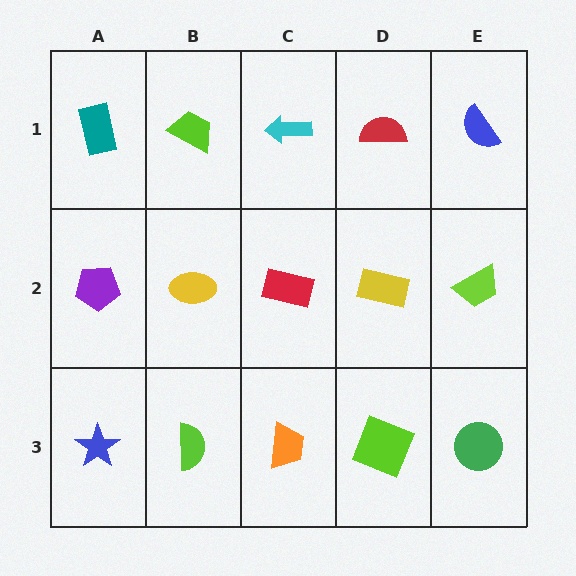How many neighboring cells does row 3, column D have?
3.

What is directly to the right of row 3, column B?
An orange trapezoid.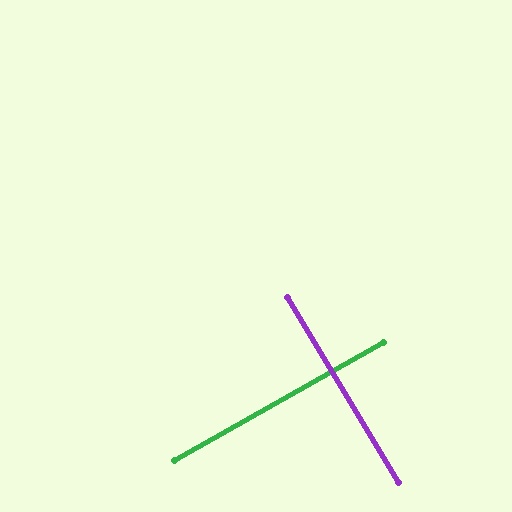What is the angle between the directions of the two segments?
Approximately 88 degrees.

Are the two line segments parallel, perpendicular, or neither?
Perpendicular — they meet at approximately 88°.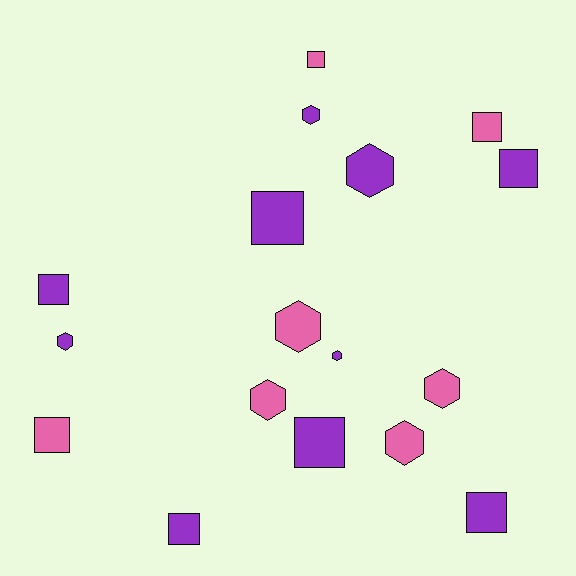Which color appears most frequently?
Purple, with 10 objects.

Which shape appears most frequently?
Square, with 9 objects.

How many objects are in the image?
There are 17 objects.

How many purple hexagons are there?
There are 4 purple hexagons.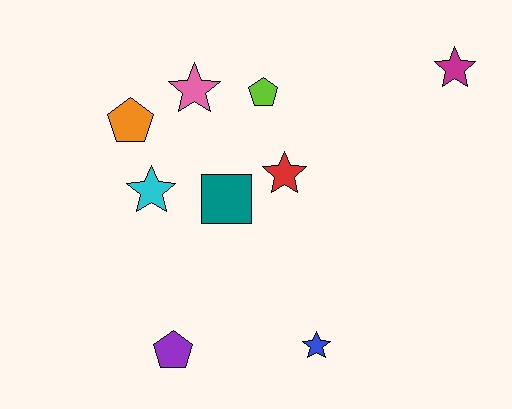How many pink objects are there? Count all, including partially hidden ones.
There is 1 pink object.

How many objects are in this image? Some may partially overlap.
There are 9 objects.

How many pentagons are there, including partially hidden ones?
There are 3 pentagons.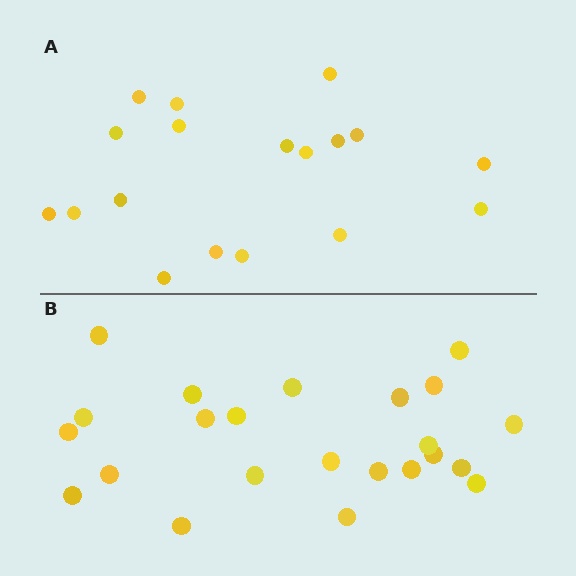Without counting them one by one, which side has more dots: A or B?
Region B (the bottom region) has more dots.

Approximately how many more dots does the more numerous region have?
Region B has about 5 more dots than region A.